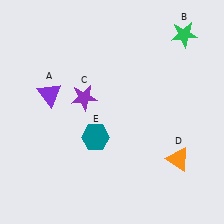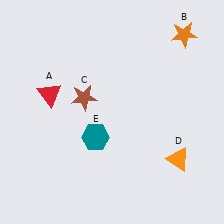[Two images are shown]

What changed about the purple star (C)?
In Image 1, C is purple. In Image 2, it changed to brown.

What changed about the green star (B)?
In Image 1, B is green. In Image 2, it changed to orange.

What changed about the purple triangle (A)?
In Image 1, A is purple. In Image 2, it changed to red.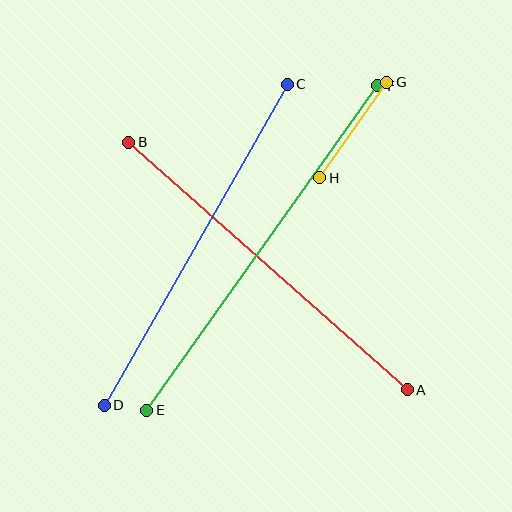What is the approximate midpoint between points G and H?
The midpoint is at approximately (353, 130) pixels.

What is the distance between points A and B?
The distance is approximately 372 pixels.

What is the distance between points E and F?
The distance is approximately 399 pixels.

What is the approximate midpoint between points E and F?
The midpoint is at approximately (262, 248) pixels.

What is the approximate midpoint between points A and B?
The midpoint is at approximately (268, 266) pixels.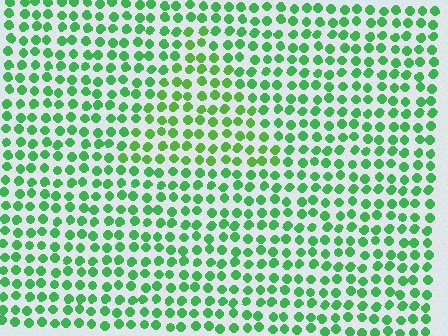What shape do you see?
I see a triangle.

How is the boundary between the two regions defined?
The boundary is defined purely by a slight shift in hue (about 22 degrees). Spacing, size, and orientation are identical on both sides.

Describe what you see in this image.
The image is filled with small green elements in a uniform arrangement. A triangle-shaped region is visible where the elements are tinted to a slightly different hue, forming a subtle color boundary.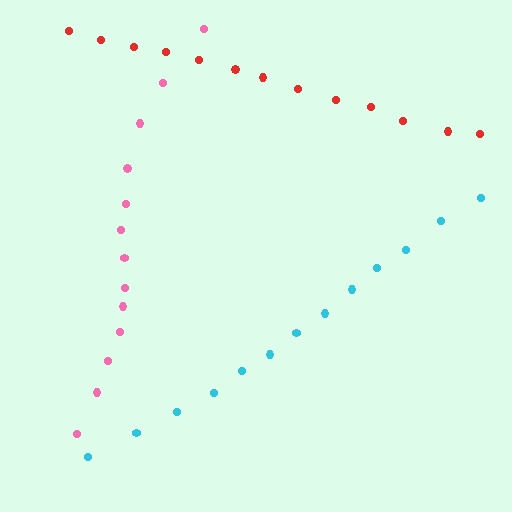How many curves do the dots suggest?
There are 3 distinct paths.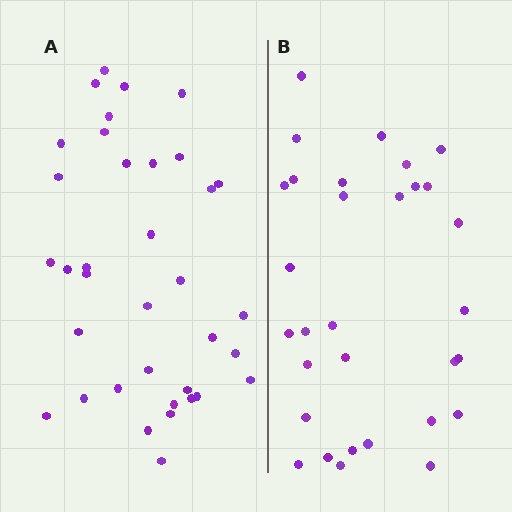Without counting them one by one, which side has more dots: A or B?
Region A (the left region) has more dots.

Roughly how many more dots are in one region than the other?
Region A has about 5 more dots than region B.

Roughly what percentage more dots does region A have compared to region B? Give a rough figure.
About 15% more.